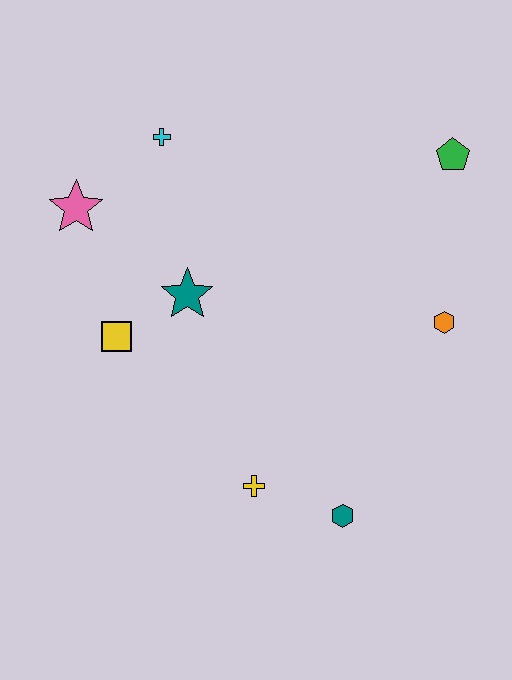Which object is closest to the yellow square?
The teal star is closest to the yellow square.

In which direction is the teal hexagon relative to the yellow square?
The teal hexagon is to the right of the yellow square.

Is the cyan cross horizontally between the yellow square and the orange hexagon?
Yes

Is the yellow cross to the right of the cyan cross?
Yes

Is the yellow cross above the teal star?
No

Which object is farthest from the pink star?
The teal hexagon is farthest from the pink star.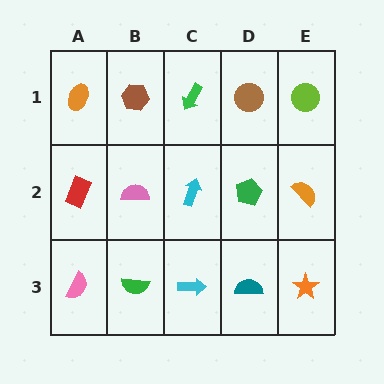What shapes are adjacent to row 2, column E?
A lime circle (row 1, column E), an orange star (row 3, column E), a green pentagon (row 2, column D).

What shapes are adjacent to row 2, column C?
A green arrow (row 1, column C), a cyan arrow (row 3, column C), a pink semicircle (row 2, column B), a green pentagon (row 2, column D).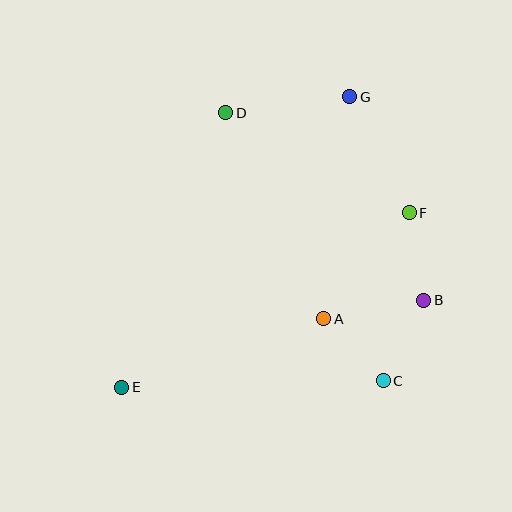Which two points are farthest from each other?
Points E and G are farthest from each other.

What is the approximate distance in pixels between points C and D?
The distance between C and D is approximately 311 pixels.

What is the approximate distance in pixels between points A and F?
The distance between A and F is approximately 136 pixels.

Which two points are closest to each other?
Points A and C are closest to each other.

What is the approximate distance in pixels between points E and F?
The distance between E and F is approximately 336 pixels.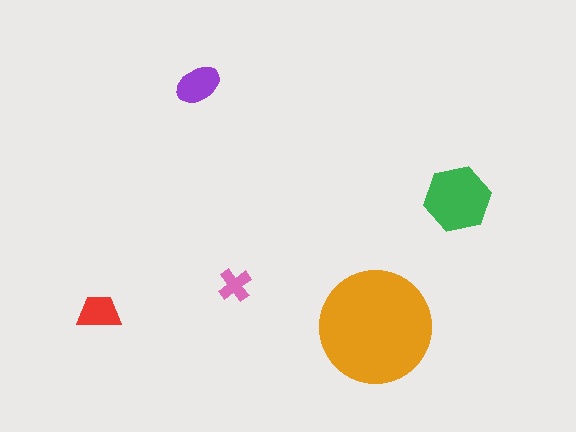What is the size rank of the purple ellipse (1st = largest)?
3rd.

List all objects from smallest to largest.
The pink cross, the red trapezoid, the purple ellipse, the green hexagon, the orange circle.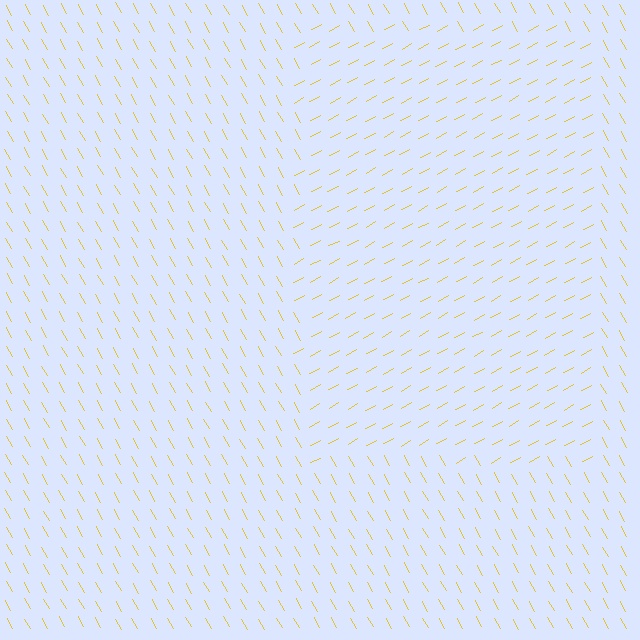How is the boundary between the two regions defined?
The boundary is defined purely by a change in line orientation (approximately 89 degrees difference). All lines are the same color and thickness.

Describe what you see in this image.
The image is filled with small yellow line segments. A rectangle region in the image has lines oriented differently from the surrounding lines, creating a visible texture boundary.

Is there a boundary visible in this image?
Yes, there is a texture boundary formed by a change in line orientation.